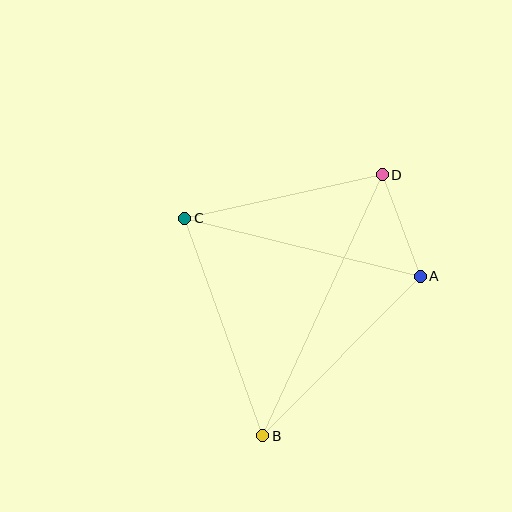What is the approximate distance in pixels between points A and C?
The distance between A and C is approximately 243 pixels.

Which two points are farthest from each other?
Points B and D are farthest from each other.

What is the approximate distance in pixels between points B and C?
The distance between B and C is approximately 231 pixels.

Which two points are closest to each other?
Points A and D are closest to each other.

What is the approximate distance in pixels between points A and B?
The distance between A and B is approximately 224 pixels.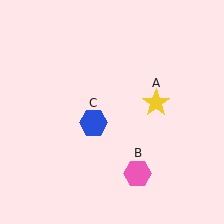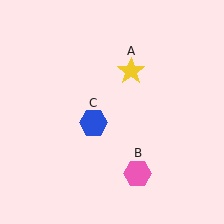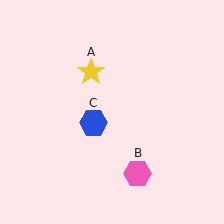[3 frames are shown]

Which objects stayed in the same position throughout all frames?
Pink hexagon (object B) and blue hexagon (object C) remained stationary.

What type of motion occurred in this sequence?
The yellow star (object A) rotated counterclockwise around the center of the scene.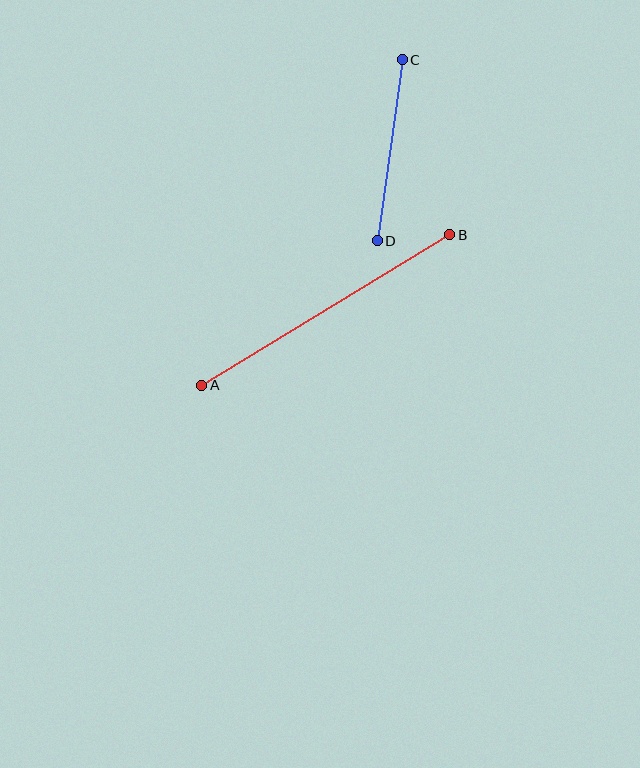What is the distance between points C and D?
The distance is approximately 183 pixels.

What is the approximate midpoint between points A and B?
The midpoint is at approximately (326, 310) pixels.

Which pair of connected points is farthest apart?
Points A and B are farthest apart.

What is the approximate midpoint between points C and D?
The midpoint is at approximately (390, 150) pixels.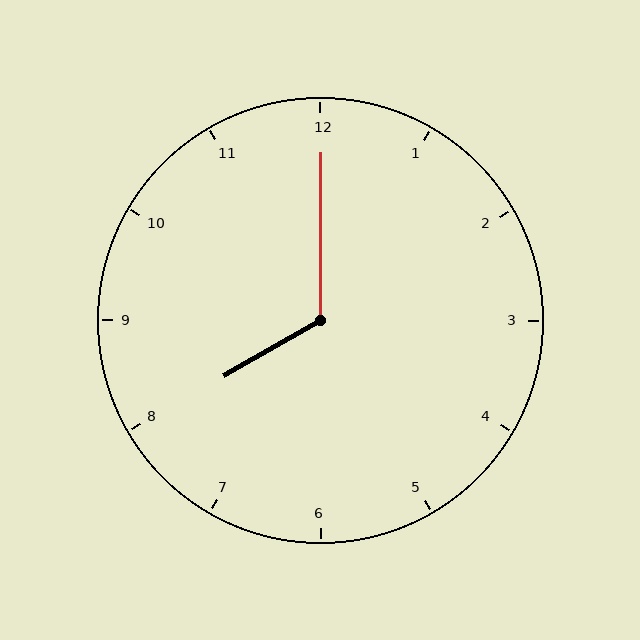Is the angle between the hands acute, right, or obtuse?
It is obtuse.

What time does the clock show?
8:00.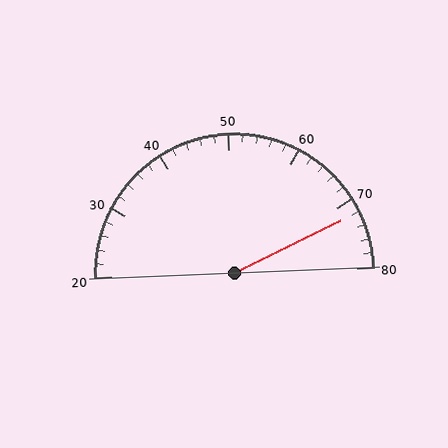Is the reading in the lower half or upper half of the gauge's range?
The reading is in the upper half of the range (20 to 80).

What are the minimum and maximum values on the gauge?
The gauge ranges from 20 to 80.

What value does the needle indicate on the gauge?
The needle indicates approximately 72.